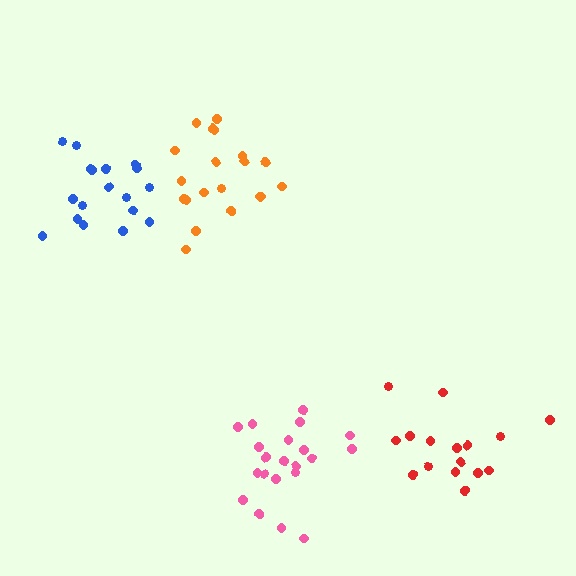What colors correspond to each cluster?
The clusters are colored: orange, pink, red, blue.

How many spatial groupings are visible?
There are 4 spatial groupings.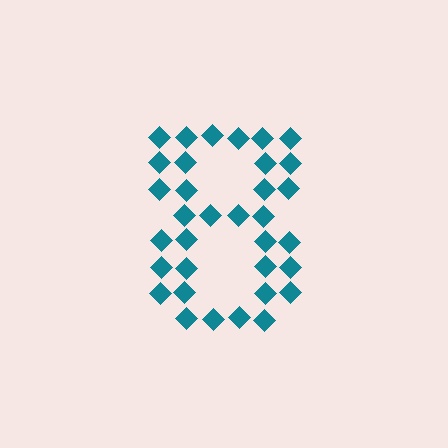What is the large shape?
The large shape is the digit 8.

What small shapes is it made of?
It is made of small diamonds.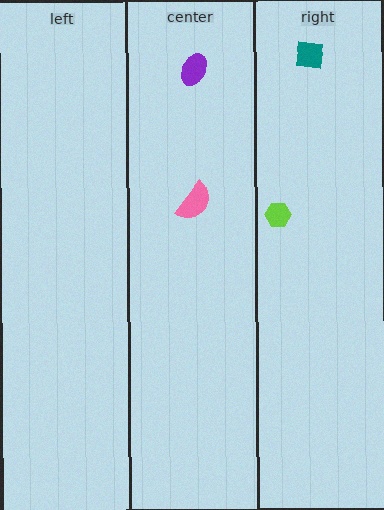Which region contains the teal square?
The right region.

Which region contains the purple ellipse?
The center region.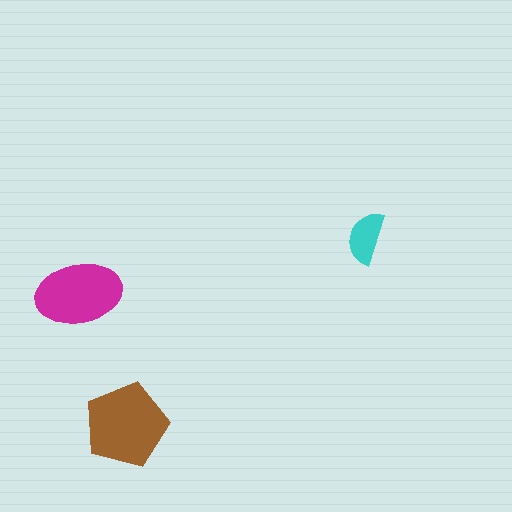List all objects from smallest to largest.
The cyan semicircle, the magenta ellipse, the brown pentagon.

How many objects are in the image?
There are 3 objects in the image.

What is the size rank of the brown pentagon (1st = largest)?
1st.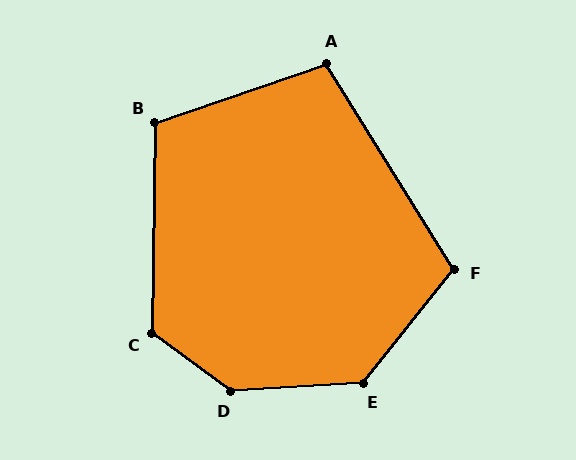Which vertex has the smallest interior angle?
A, at approximately 103 degrees.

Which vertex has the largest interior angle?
D, at approximately 140 degrees.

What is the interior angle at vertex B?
Approximately 110 degrees (obtuse).